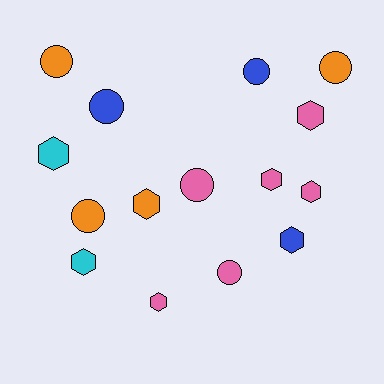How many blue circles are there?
There are 2 blue circles.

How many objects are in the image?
There are 15 objects.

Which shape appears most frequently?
Hexagon, with 8 objects.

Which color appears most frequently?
Pink, with 6 objects.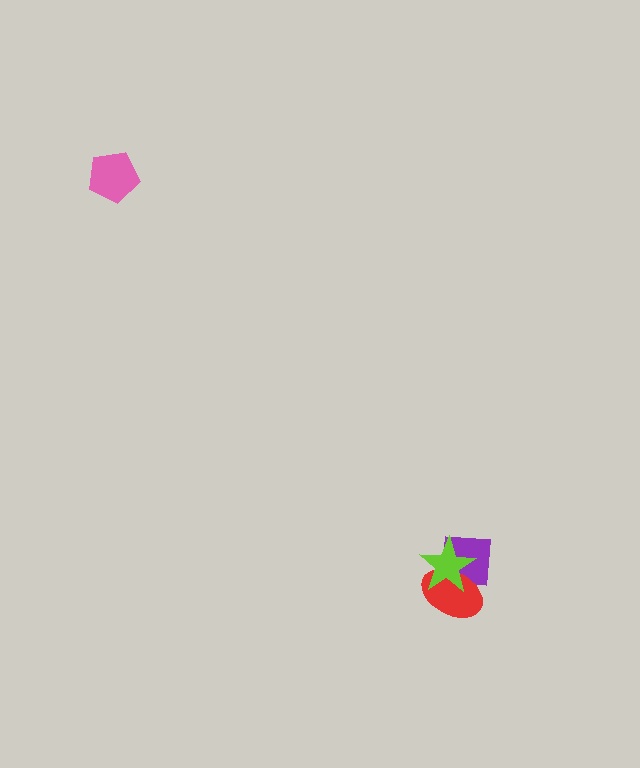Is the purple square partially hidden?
Yes, it is partially covered by another shape.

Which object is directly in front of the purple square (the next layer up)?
The red ellipse is directly in front of the purple square.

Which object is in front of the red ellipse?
The lime star is in front of the red ellipse.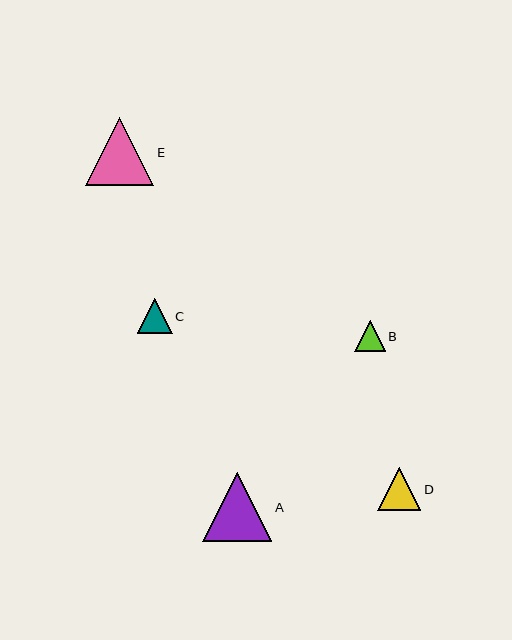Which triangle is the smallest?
Triangle B is the smallest with a size of approximately 30 pixels.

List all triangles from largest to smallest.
From largest to smallest: A, E, D, C, B.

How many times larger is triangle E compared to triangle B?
Triangle E is approximately 2.2 times the size of triangle B.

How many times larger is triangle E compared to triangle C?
Triangle E is approximately 1.9 times the size of triangle C.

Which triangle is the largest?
Triangle A is the largest with a size of approximately 69 pixels.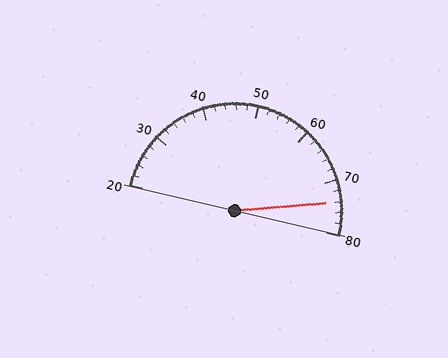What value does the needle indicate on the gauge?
The needle indicates approximately 74.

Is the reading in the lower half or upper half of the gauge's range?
The reading is in the upper half of the range (20 to 80).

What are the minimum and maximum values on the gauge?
The gauge ranges from 20 to 80.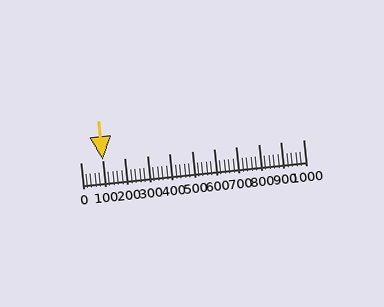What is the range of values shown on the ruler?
The ruler shows values from 0 to 1000.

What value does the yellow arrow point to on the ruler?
The yellow arrow points to approximately 102.